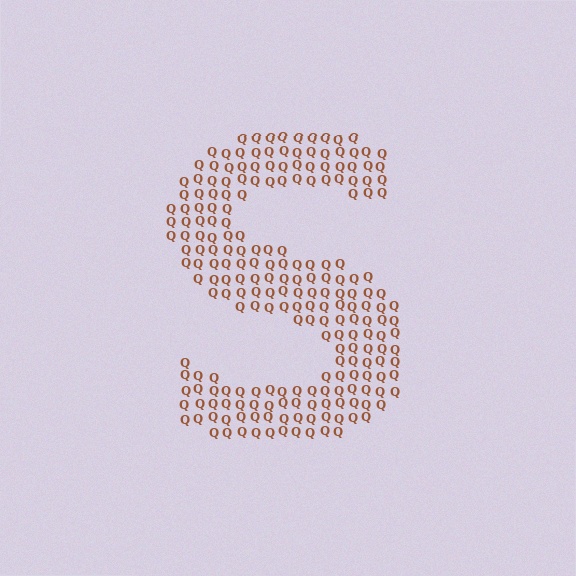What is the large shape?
The large shape is the letter S.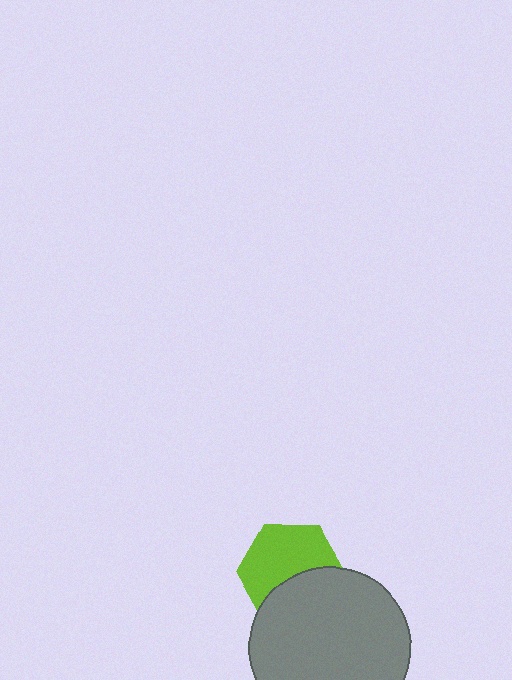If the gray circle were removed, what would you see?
You would see the complete lime hexagon.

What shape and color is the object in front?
The object in front is a gray circle.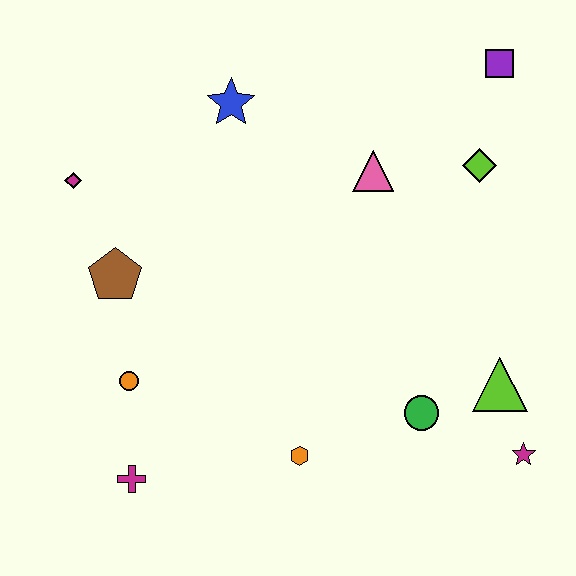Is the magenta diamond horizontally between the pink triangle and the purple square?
No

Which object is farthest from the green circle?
The magenta diamond is farthest from the green circle.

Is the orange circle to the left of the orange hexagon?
Yes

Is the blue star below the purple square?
Yes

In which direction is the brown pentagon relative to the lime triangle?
The brown pentagon is to the left of the lime triangle.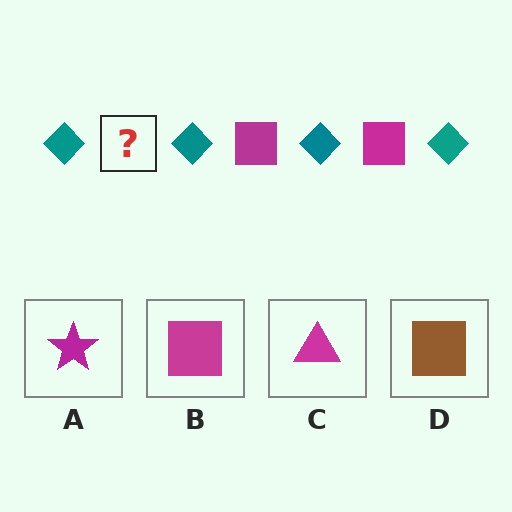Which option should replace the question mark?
Option B.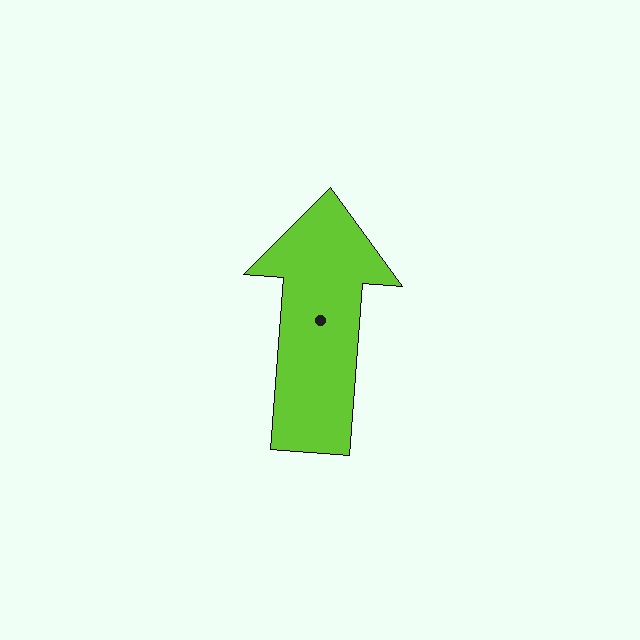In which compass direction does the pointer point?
North.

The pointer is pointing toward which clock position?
Roughly 12 o'clock.